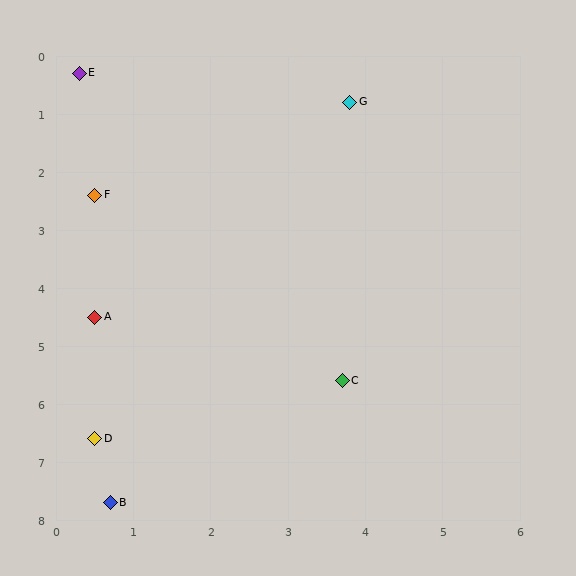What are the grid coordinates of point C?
Point C is at approximately (3.7, 5.6).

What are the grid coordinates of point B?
Point B is at approximately (0.7, 7.7).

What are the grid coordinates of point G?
Point G is at approximately (3.8, 0.8).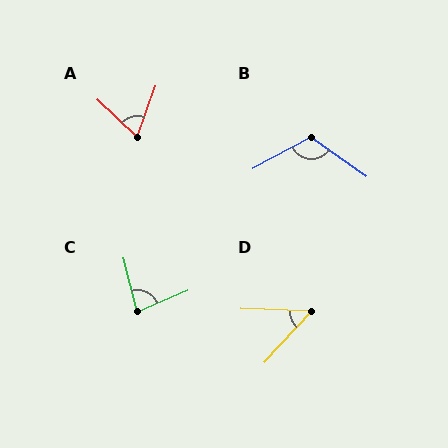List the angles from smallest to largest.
D (50°), A (66°), C (81°), B (117°).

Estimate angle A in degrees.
Approximately 66 degrees.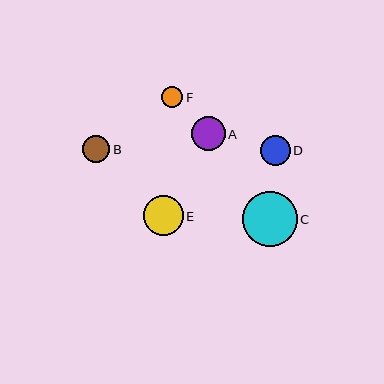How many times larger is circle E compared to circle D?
Circle E is approximately 1.3 times the size of circle D.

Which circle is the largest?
Circle C is the largest with a size of approximately 55 pixels.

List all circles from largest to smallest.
From largest to smallest: C, E, A, D, B, F.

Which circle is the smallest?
Circle F is the smallest with a size of approximately 22 pixels.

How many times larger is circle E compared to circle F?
Circle E is approximately 1.9 times the size of circle F.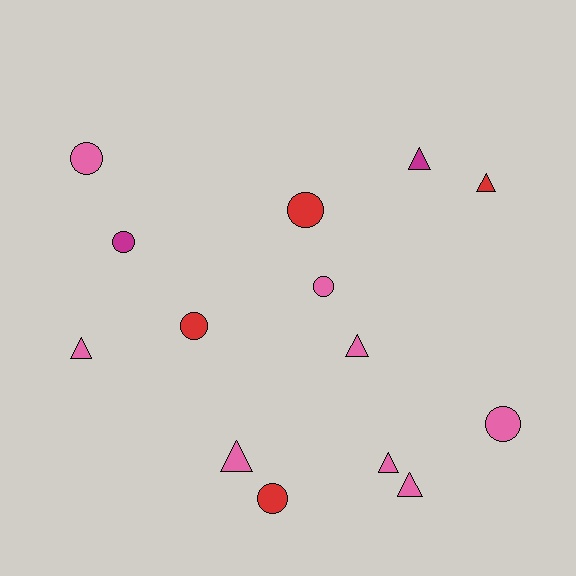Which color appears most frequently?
Pink, with 8 objects.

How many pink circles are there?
There are 3 pink circles.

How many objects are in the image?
There are 14 objects.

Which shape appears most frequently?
Circle, with 7 objects.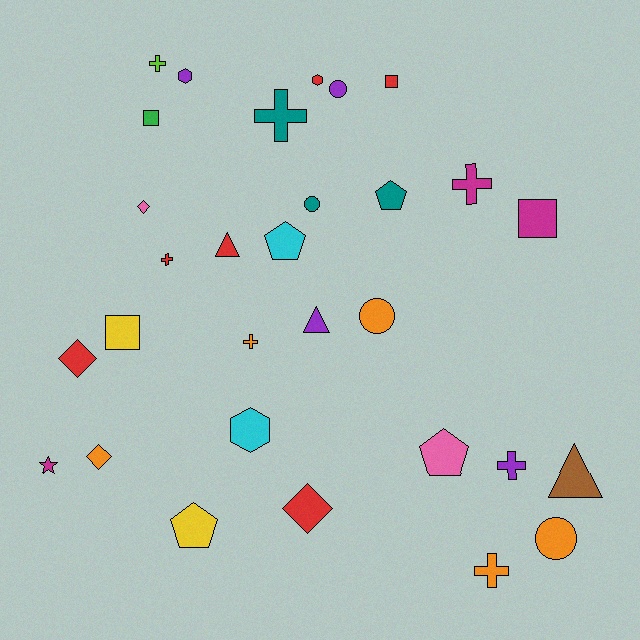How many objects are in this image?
There are 30 objects.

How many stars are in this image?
There is 1 star.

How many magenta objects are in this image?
There are 3 magenta objects.